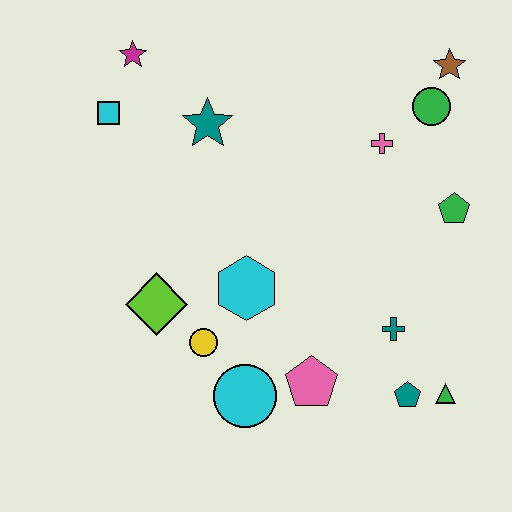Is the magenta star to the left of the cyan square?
No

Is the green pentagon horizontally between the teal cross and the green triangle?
No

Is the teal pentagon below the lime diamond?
Yes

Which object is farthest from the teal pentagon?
The magenta star is farthest from the teal pentagon.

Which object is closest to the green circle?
The brown star is closest to the green circle.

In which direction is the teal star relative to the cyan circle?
The teal star is above the cyan circle.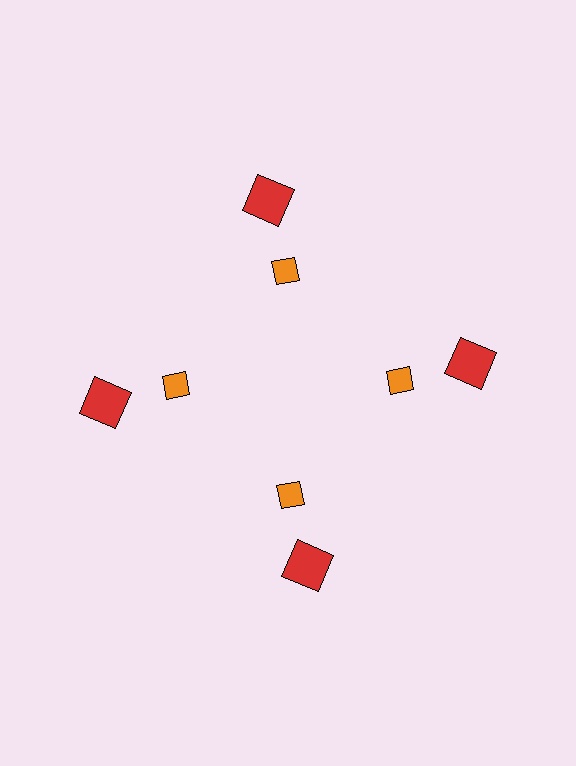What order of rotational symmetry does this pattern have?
This pattern has 4-fold rotational symmetry.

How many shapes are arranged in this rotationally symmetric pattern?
There are 8 shapes, arranged in 4 groups of 2.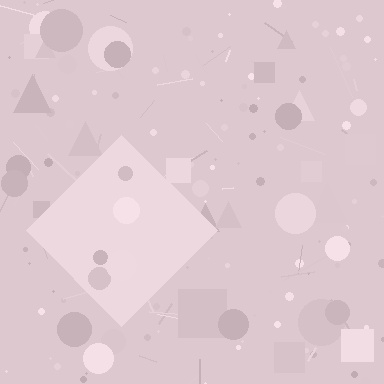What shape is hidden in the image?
A diamond is hidden in the image.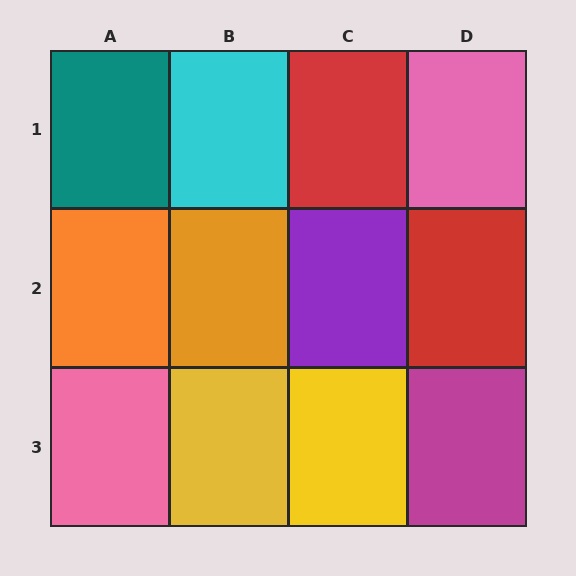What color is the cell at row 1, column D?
Pink.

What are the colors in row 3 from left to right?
Pink, yellow, yellow, magenta.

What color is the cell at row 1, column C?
Red.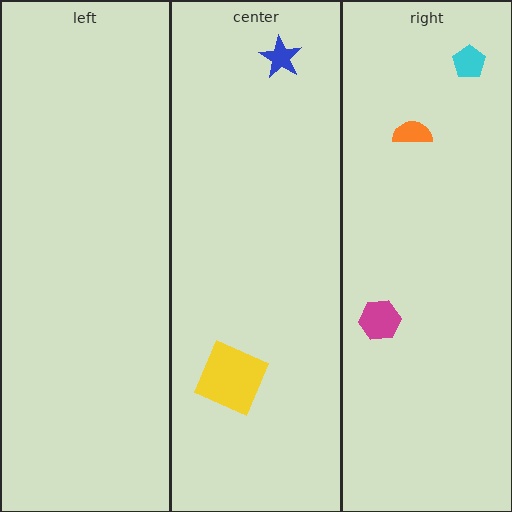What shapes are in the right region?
The magenta hexagon, the orange semicircle, the cyan pentagon.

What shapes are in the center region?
The blue star, the yellow square.